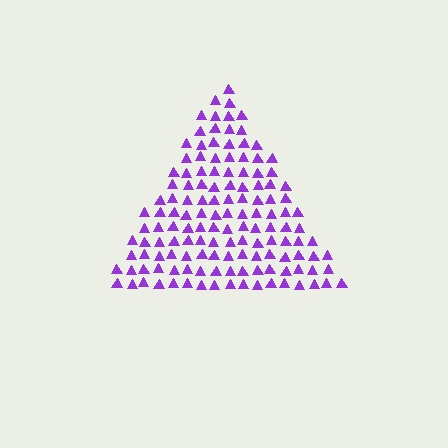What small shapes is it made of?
It is made of small triangles.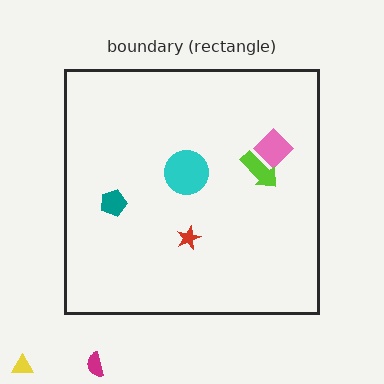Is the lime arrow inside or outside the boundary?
Inside.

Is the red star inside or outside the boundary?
Inside.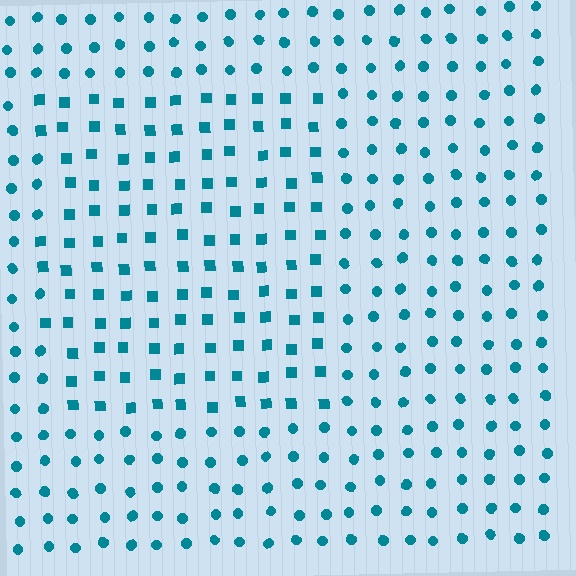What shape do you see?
I see a rectangle.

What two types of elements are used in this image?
The image uses squares inside the rectangle region and circles outside it.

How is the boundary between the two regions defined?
The boundary is defined by a change in element shape: squares inside vs. circles outside. All elements share the same color and spacing.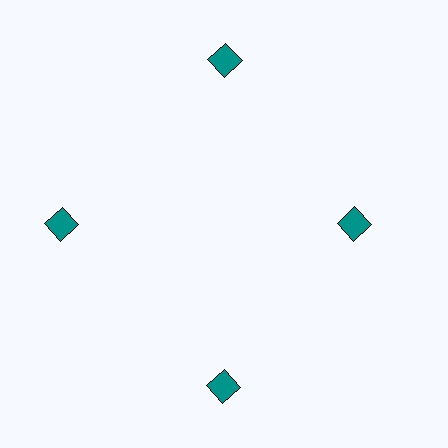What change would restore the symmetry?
The symmetry would be restored by moving it outward, back onto the ring so that all 4 squares sit at equal angles and equal distance from the center.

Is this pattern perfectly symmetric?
No. The 4 teal squares are arranged in a ring, but one element near the 3 o'clock position is pulled inward toward the center, breaking the 4-fold rotational symmetry.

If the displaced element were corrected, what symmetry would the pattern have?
It would have 4-fold rotational symmetry — the pattern would map onto itself every 90 degrees.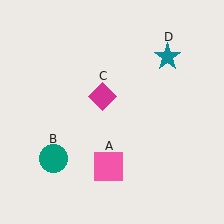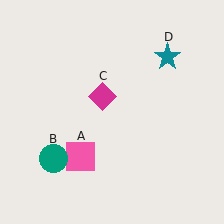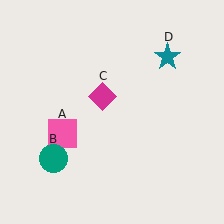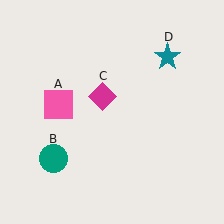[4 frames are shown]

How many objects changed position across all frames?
1 object changed position: pink square (object A).